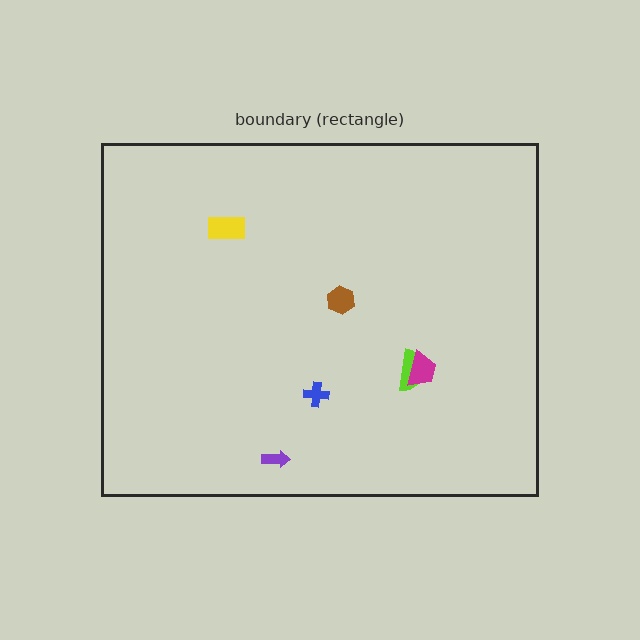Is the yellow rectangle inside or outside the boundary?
Inside.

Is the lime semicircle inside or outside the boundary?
Inside.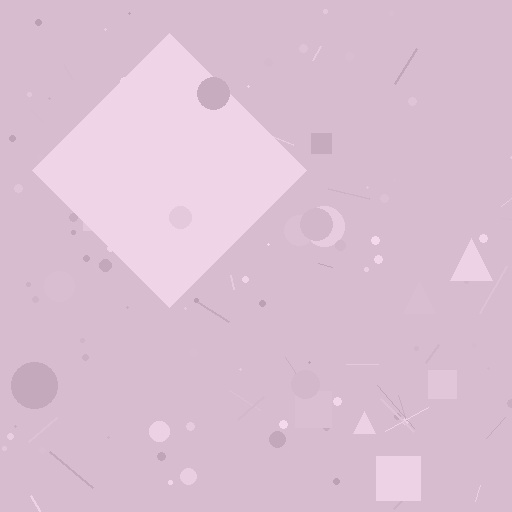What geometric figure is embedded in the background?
A diamond is embedded in the background.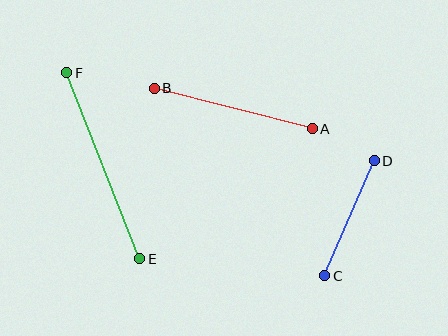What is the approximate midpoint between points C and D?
The midpoint is at approximately (350, 218) pixels.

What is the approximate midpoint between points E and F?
The midpoint is at approximately (103, 166) pixels.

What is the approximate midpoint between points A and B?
The midpoint is at approximately (233, 108) pixels.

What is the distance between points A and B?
The distance is approximately 163 pixels.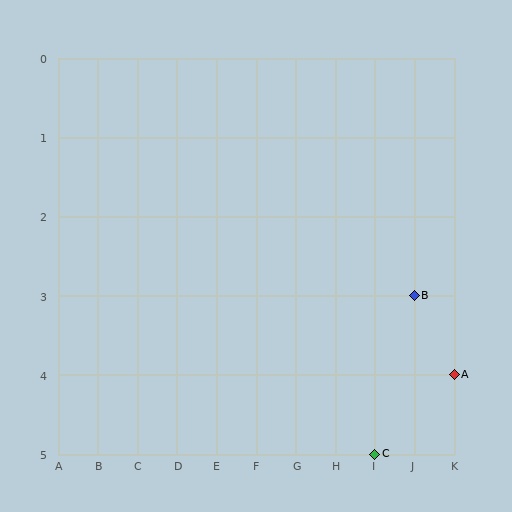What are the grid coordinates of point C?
Point C is at grid coordinates (I, 5).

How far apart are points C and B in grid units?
Points C and B are 1 column and 2 rows apart (about 2.2 grid units diagonally).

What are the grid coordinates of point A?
Point A is at grid coordinates (K, 4).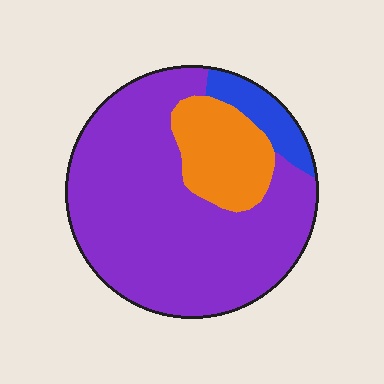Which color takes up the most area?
Purple, at roughly 75%.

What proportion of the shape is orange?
Orange covers around 15% of the shape.